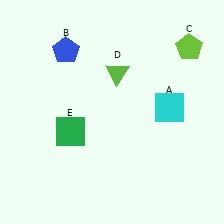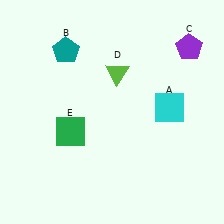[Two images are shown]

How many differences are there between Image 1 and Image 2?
There are 2 differences between the two images.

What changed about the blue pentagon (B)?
In Image 1, B is blue. In Image 2, it changed to teal.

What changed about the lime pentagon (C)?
In Image 1, C is lime. In Image 2, it changed to purple.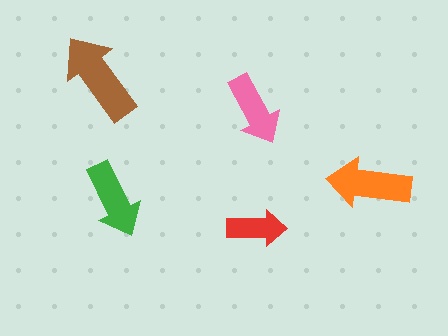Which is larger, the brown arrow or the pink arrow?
The brown one.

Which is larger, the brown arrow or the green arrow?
The brown one.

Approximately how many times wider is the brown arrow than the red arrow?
About 1.5 times wider.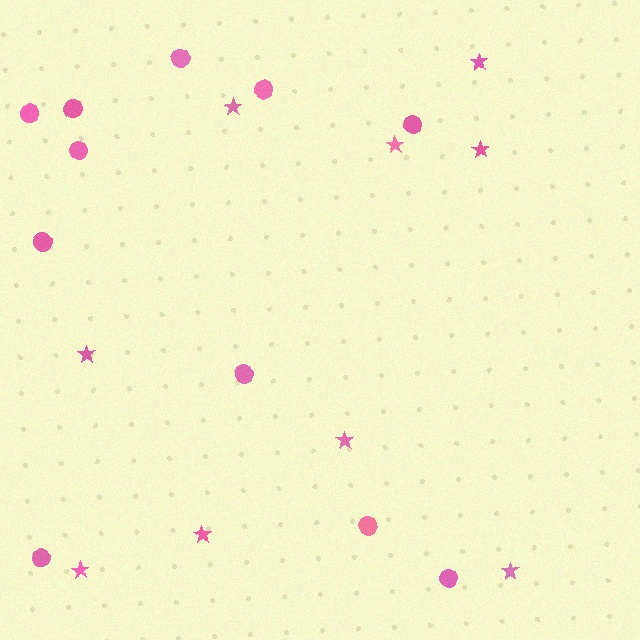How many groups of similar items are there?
There are 2 groups: one group of stars (9) and one group of circles (11).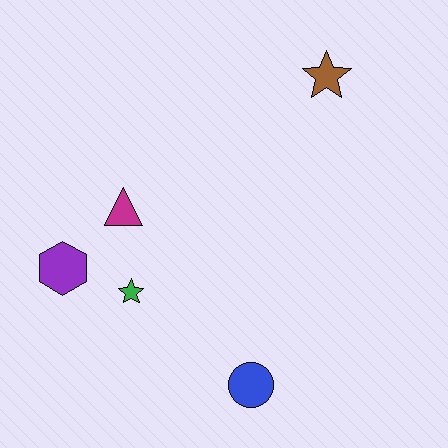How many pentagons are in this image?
There are no pentagons.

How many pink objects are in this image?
There are no pink objects.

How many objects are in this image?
There are 5 objects.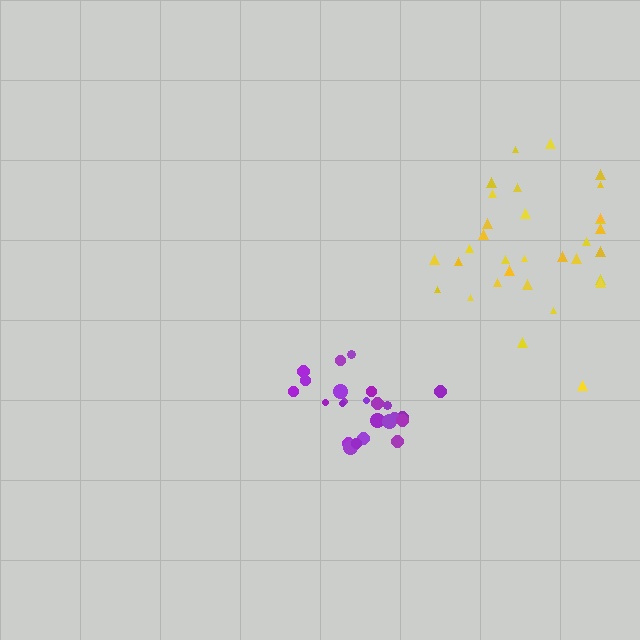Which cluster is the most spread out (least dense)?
Yellow.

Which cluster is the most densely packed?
Purple.